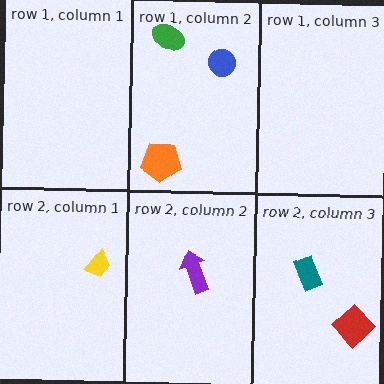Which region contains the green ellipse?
The row 1, column 2 region.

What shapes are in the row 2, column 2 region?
The purple arrow.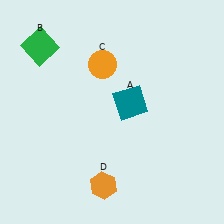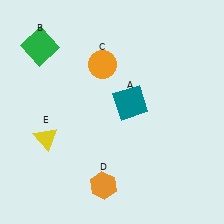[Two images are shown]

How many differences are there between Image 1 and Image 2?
There is 1 difference between the two images.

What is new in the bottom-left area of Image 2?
A yellow triangle (E) was added in the bottom-left area of Image 2.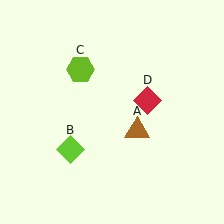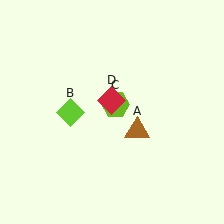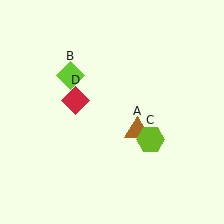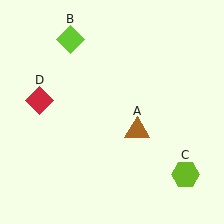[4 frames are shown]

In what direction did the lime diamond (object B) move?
The lime diamond (object B) moved up.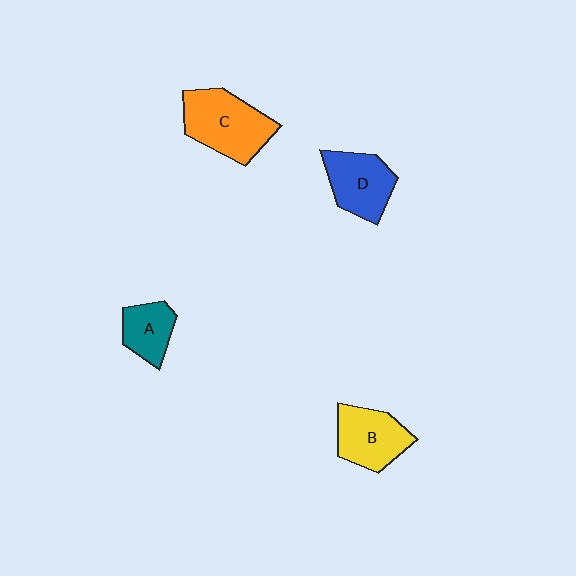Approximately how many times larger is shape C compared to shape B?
Approximately 1.3 times.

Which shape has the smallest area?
Shape A (teal).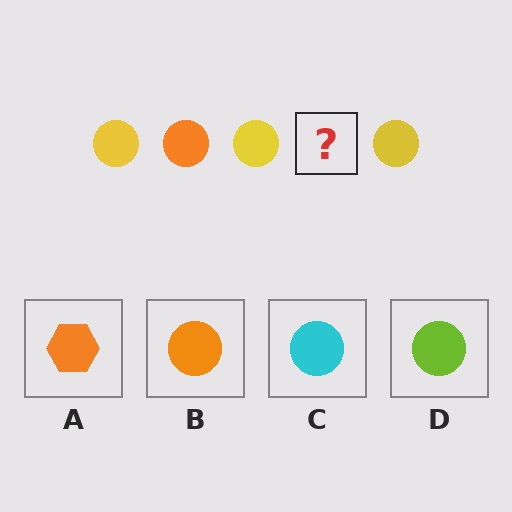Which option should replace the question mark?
Option B.